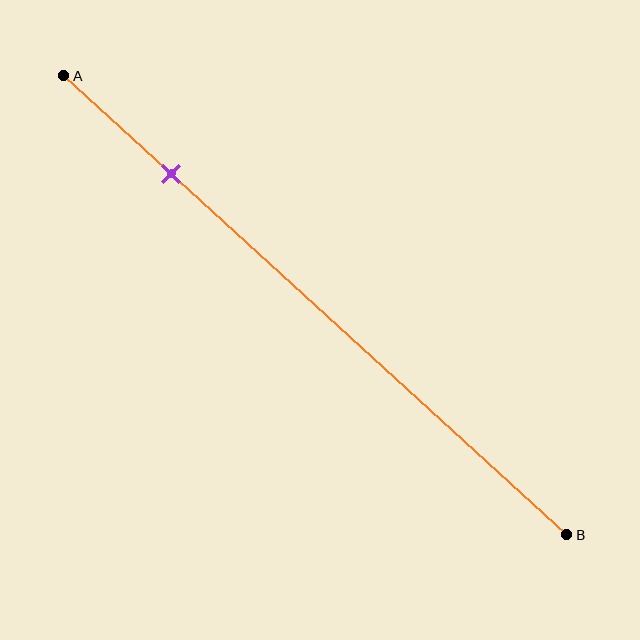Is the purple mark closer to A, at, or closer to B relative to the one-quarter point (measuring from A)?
The purple mark is closer to point A than the one-quarter point of segment AB.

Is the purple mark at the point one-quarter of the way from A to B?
No, the mark is at about 20% from A, not at the 25% one-quarter point.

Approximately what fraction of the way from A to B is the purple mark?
The purple mark is approximately 20% of the way from A to B.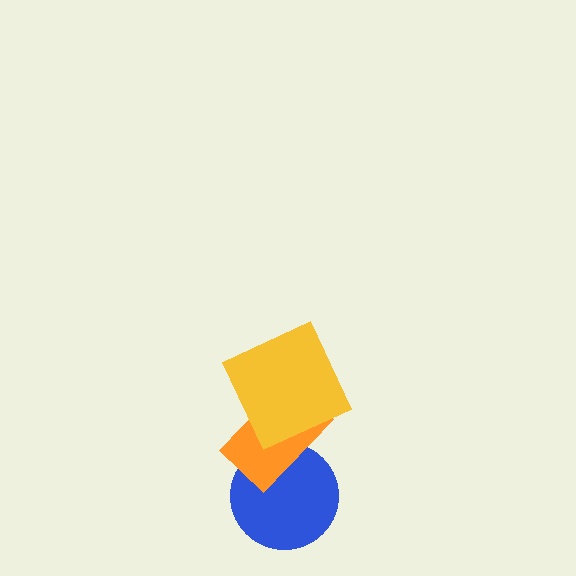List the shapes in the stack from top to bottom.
From top to bottom: the yellow square, the orange rectangle, the blue circle.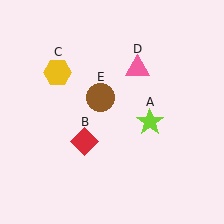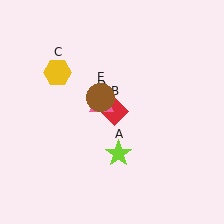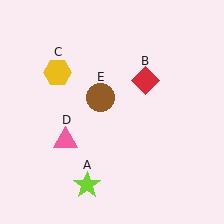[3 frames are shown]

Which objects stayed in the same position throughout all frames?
Yellow hexagon (object C) and brown circle (object E) remained stationary.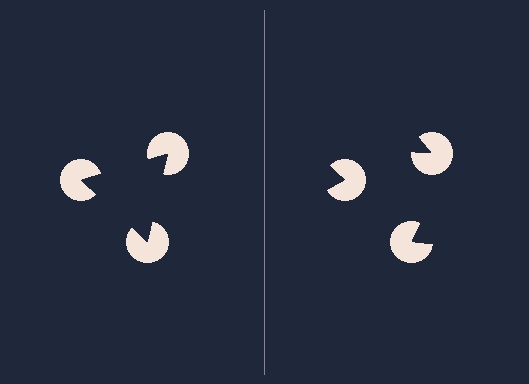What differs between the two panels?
The pac-man discs are positioned identically on both sides; only the wedge orientations differ. On the left they align to a triangle; on the right they are misaligned.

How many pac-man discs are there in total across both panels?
6 — 3 on each side.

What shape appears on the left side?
An illusory triangle.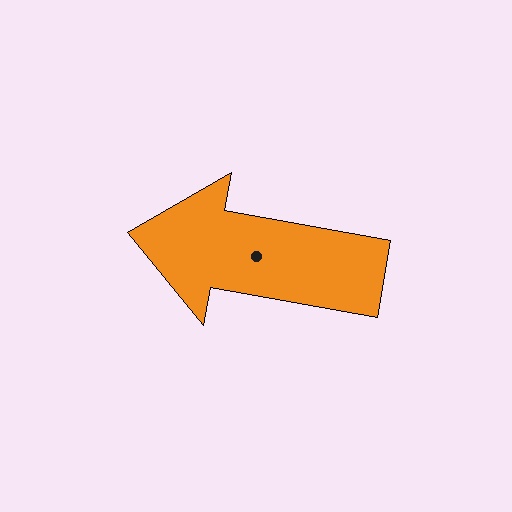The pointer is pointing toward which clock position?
Roughly 9 o'clock.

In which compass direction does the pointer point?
West.